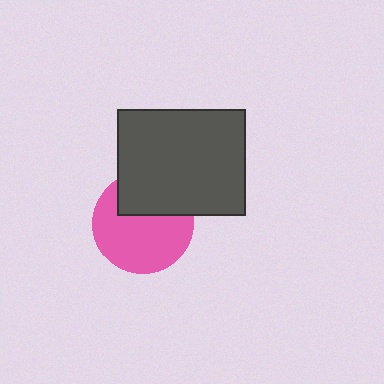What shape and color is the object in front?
The object in front is a dark gray rectangle.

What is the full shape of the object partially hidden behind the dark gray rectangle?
The partially hidden object is a pink circle.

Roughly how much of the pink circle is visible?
Most of it is visible (roughly 67%).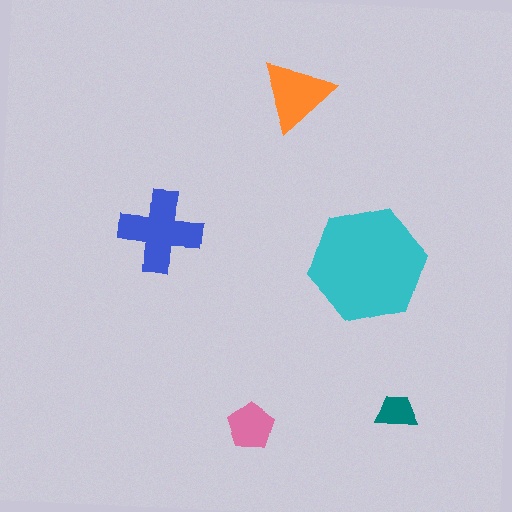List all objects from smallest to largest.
The teal trapezoid, the pink pentagon, the orange triangle, the blue cross, the cyan hexagon.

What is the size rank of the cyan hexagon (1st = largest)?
1st.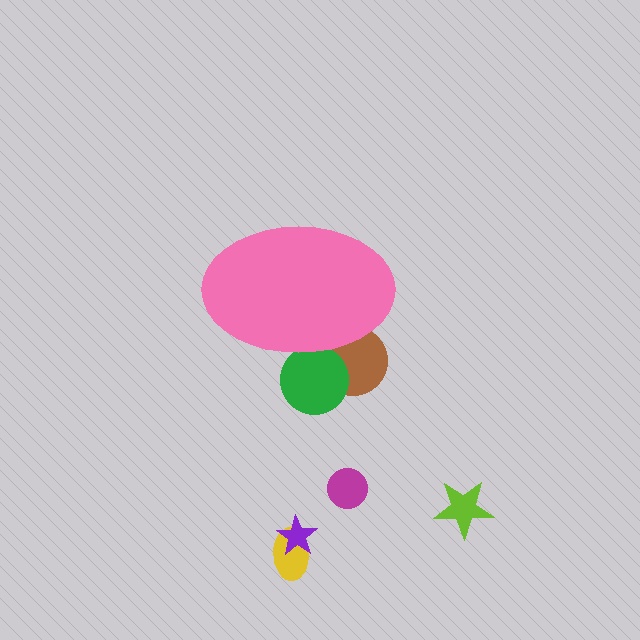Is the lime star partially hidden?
No, the lime star is fully visible.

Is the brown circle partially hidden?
Yes, the brown circle is partially hidden behind the pink ellipse.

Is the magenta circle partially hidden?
No, the magenta circle is fully visible.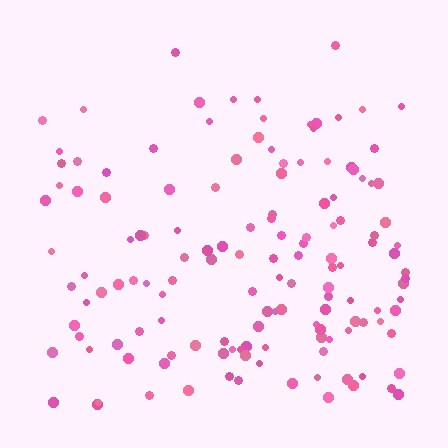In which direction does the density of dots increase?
From top to bottom, with the bottom side densest.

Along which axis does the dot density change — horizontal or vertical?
Vertical.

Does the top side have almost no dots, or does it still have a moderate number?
Still a moderate number, just noticeably fewer than the bottom.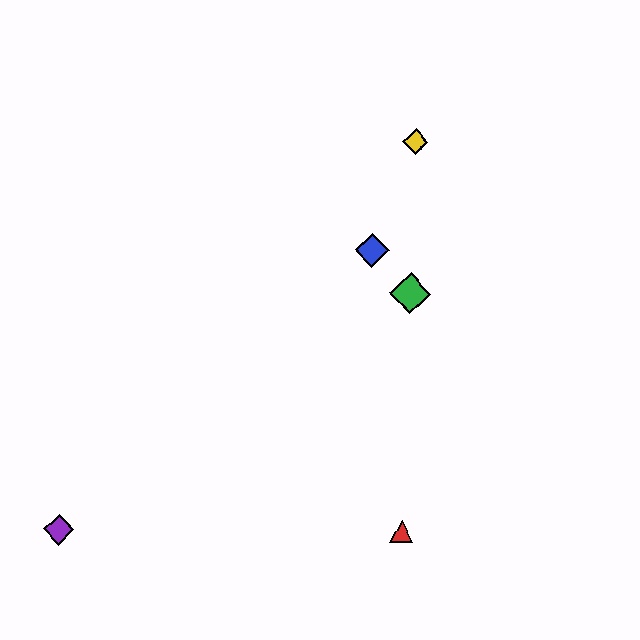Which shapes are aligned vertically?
The red triangle, the green diamond, the yellow diamond are aligned vertically.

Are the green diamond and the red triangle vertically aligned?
Yes, both are at x≈410.